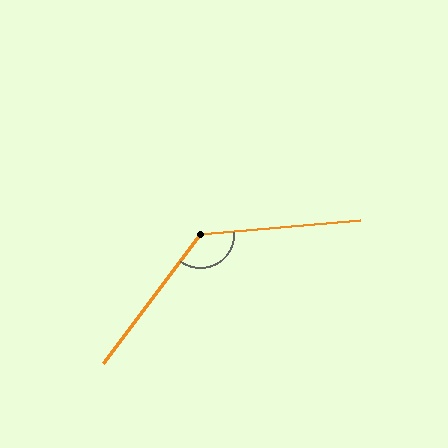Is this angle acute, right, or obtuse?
It is obtuse.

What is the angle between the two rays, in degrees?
Approximately 132 degrees.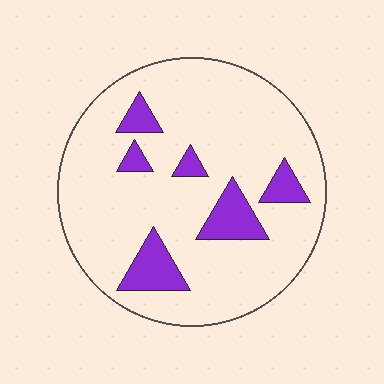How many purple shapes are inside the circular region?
6.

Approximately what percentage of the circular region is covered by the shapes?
Approximately 15%.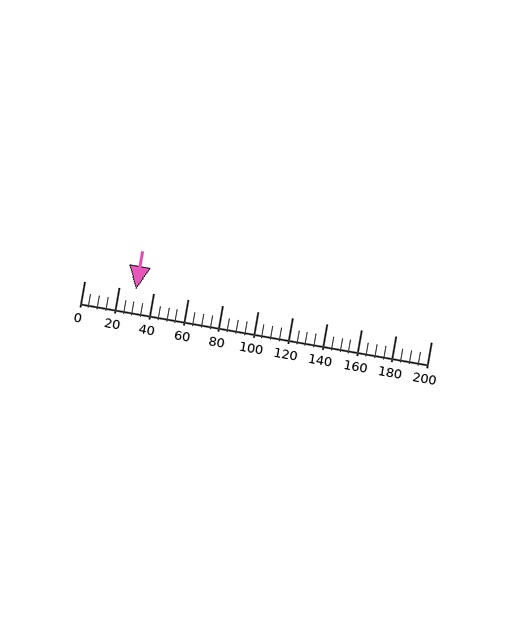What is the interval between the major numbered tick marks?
The major tick marks are spaced 20 units apart.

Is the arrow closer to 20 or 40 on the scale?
The arrow is closer to 40.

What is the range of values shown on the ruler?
The ruler shows values from 0 to 200.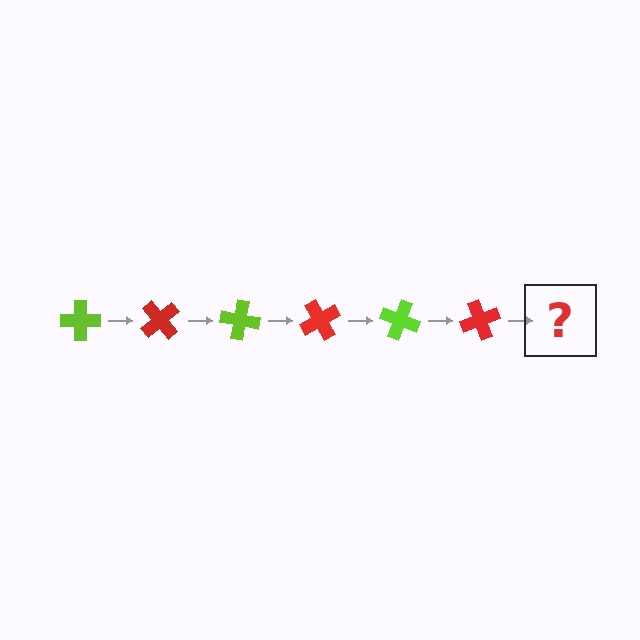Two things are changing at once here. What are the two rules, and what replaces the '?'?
The two rules are that it rotates 50 degrees each step and the color cycles through lime and red. The '?' should be a lime cross, rotated 300 degrees from the start.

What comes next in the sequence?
The next element should be a lime cross, rotated 300 degrees from the start.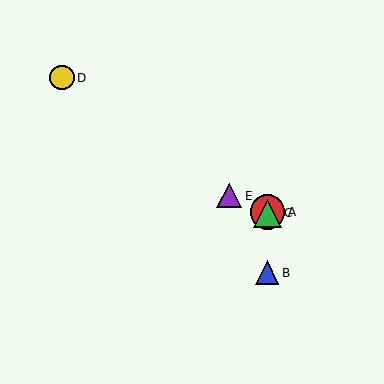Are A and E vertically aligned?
No, A is at x≈267 and E is at x≈229.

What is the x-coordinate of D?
Object D is at x≈62.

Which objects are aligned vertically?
Objects A, B, C are aligned vertically.